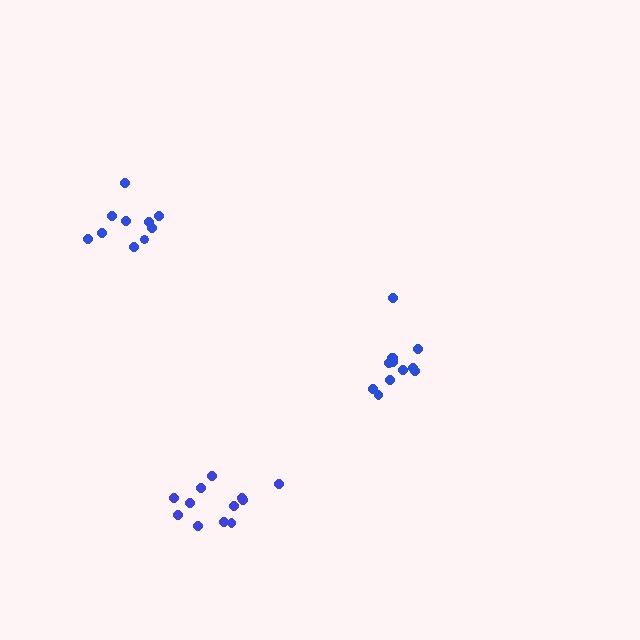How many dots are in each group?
Group 1: 12 dots, Group 2: 10 dots, Group 3: 12 dots (34 total).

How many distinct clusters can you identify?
There are 3 distinct clusters.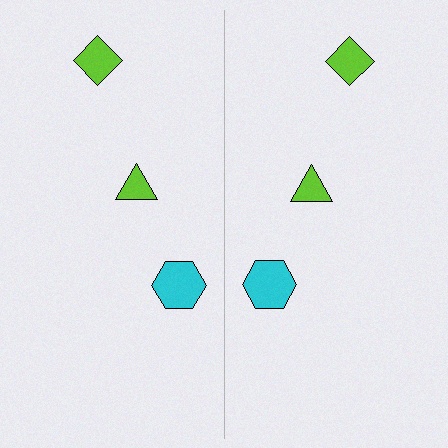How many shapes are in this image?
There are 6 shapes in this image.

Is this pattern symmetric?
Yes, this pattern has bilateral (reflection) symmetry.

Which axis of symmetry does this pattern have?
The pattern has a vertical axis of symmetry running through the center of the image.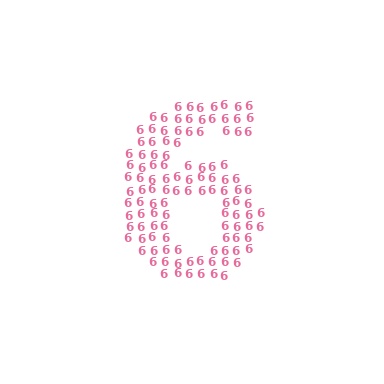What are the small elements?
The small elements are digit 6's.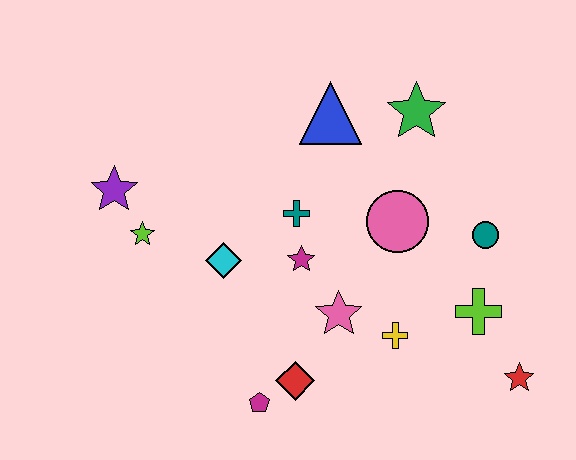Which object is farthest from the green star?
The magenta pentagon is farthest from the green star.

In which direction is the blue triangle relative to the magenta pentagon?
The blue triangle is above the magenta pentagon.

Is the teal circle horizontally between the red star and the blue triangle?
Yes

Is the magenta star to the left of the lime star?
No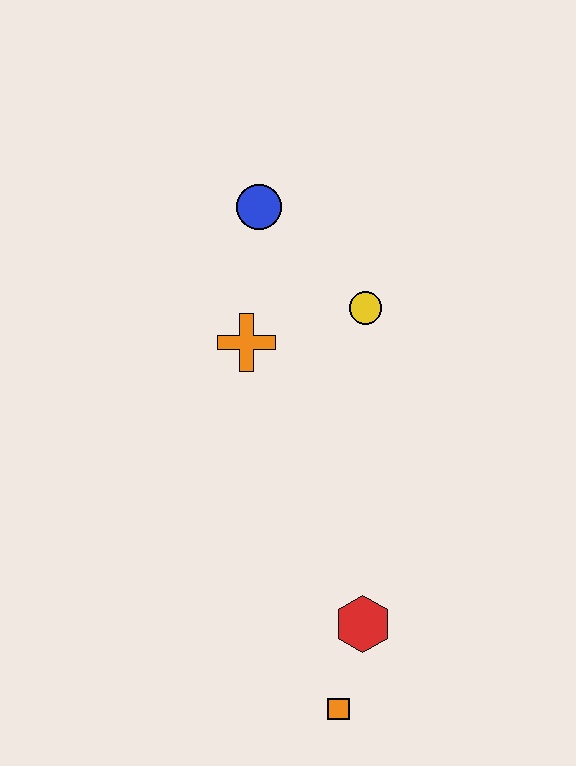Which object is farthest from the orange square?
The blue circle is farthest from the orange square.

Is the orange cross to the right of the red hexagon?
No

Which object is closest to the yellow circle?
The orange cross is closest to the yellow circle.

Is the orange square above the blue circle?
No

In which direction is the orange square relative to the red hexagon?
The orange square is below the red hexagon.